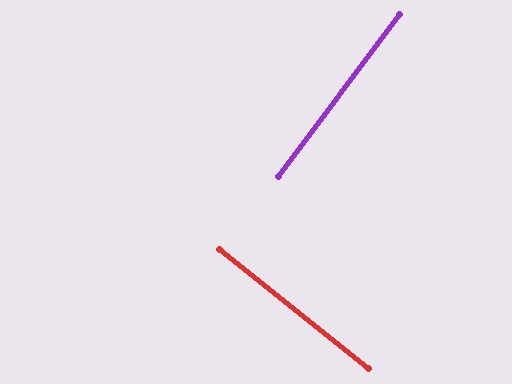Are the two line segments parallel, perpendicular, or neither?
Perpendicular — they meet at approximately 88°.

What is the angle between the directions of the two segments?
Approximately 88 degrees.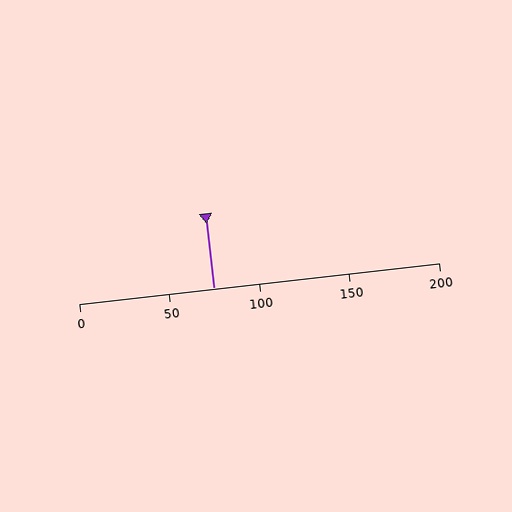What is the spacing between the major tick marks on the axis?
The major ticks are spaced 50 apart.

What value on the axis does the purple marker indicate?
The marker indicates approximately 75.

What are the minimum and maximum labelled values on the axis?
The axis runs from 0 to 200.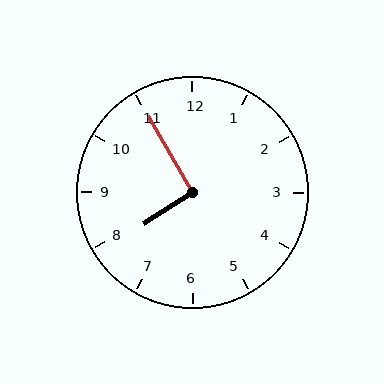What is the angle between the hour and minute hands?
Approximately 92 degrees.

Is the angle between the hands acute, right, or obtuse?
It is right.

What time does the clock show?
7:55.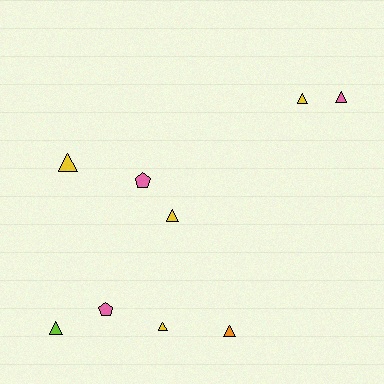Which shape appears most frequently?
Triangle, with 7 objects.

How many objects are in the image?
There are 9 objects.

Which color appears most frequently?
Yellow, with 4 objects.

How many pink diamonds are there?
There are no pink diamonds.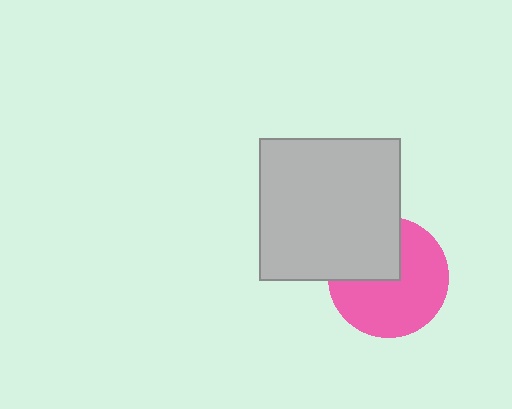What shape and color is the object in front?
The object in front is a light gray square.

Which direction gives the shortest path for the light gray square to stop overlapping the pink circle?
Moving toward the upper-left gives the shortest separation.